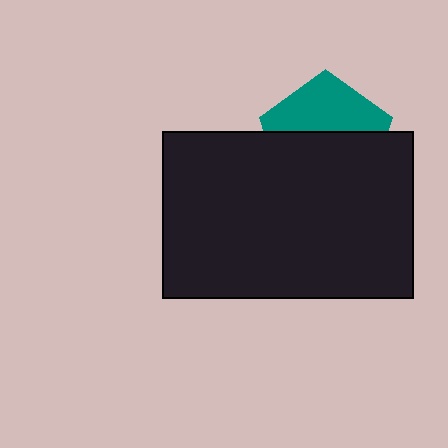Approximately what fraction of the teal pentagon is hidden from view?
Roughly 57% of the teal pentagon is hidden behind the black rectangle.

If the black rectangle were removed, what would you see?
You would see the complete teal pentagon.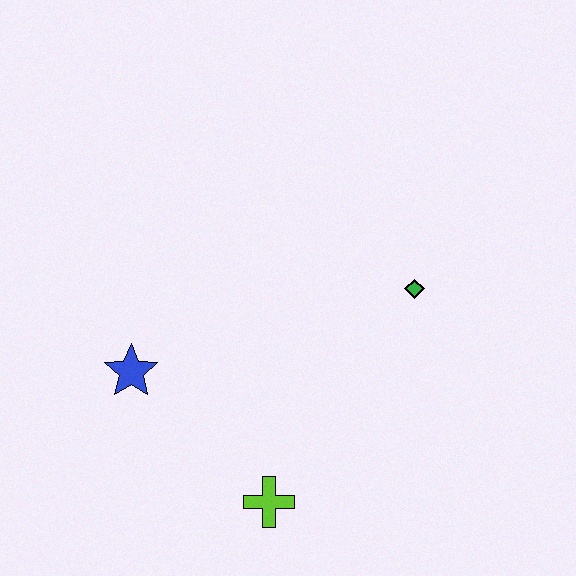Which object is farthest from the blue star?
The green diamond is farthest from the blue star.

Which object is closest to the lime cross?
The blue star is closest to the lime cross.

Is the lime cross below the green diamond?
Yes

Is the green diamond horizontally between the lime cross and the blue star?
No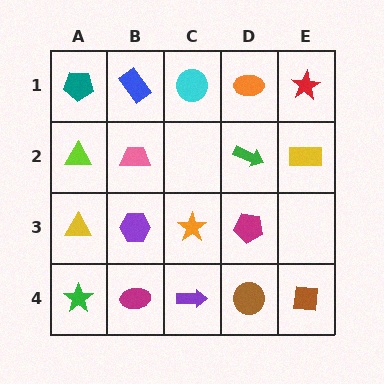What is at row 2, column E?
A yellow rectangle.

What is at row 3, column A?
A yellow triangle.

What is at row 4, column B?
A magenta ellipse.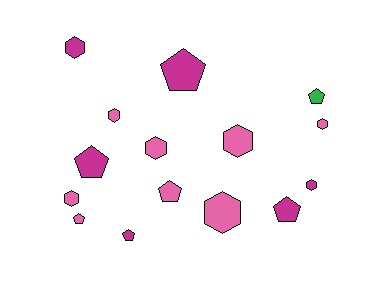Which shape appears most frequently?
Hexagon, with 8 objects.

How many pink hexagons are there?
There are 6 pink hexagons.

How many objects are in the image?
There are 15 objects.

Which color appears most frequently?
Pink, with 8 objects.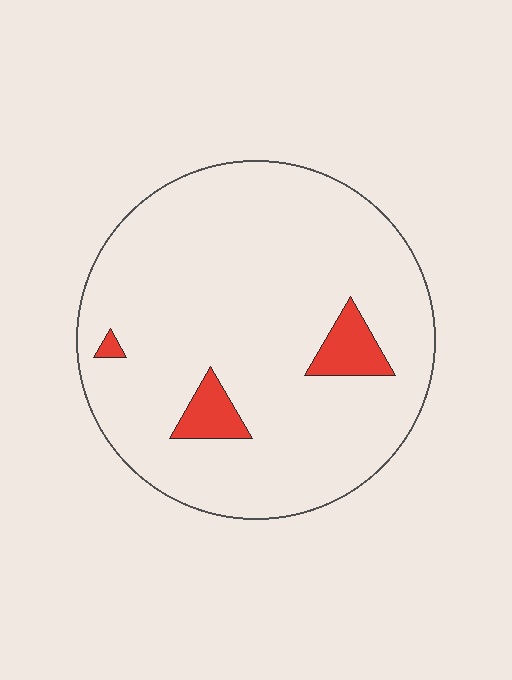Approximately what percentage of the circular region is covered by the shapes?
Approximately 5%.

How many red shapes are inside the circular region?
3.